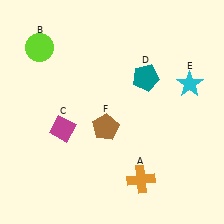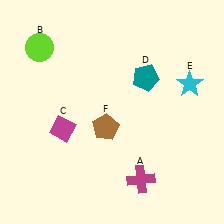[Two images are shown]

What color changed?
The cross (A) changed from orange in Image 1 to magenta in Image 2.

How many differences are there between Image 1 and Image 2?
There is 1 difference between the two images.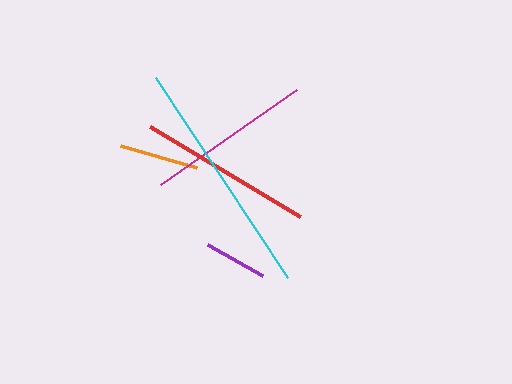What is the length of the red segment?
The red segment is approximately 176 pixels long.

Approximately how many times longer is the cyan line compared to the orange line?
The cyan line is approximately 3.0 times the length of the orange line.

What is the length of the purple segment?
The purple segment is approximately 63 pixels long.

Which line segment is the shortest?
The purple line is the shortest at approximately 63 pixels.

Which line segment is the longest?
The cyan line is the longest at approximately 240 pixels.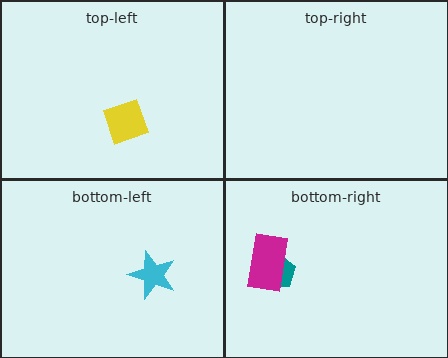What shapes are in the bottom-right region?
The teal pentagon, the magenta rectangle.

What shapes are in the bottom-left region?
The cyan star.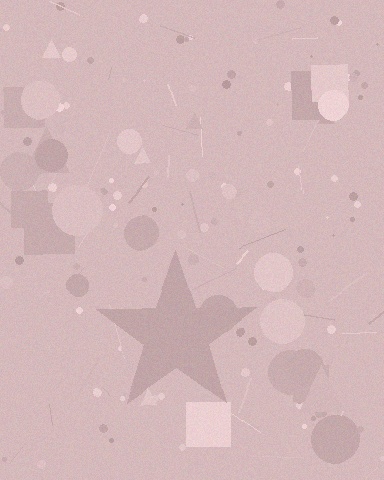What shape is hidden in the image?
A star is hidden in the image.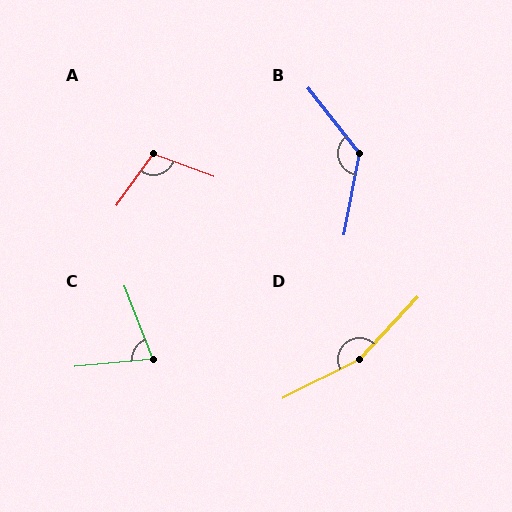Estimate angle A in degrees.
Approximately 106 degrees.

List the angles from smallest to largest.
C (74°), A (106°), B (132°), D (160°).